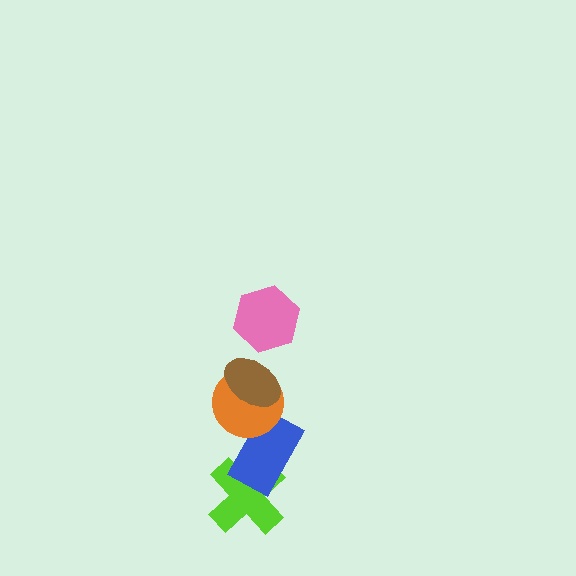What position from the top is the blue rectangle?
The blue rectangle is 4th from the top.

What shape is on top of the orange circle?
The brown ellipse is on top of the orange circle.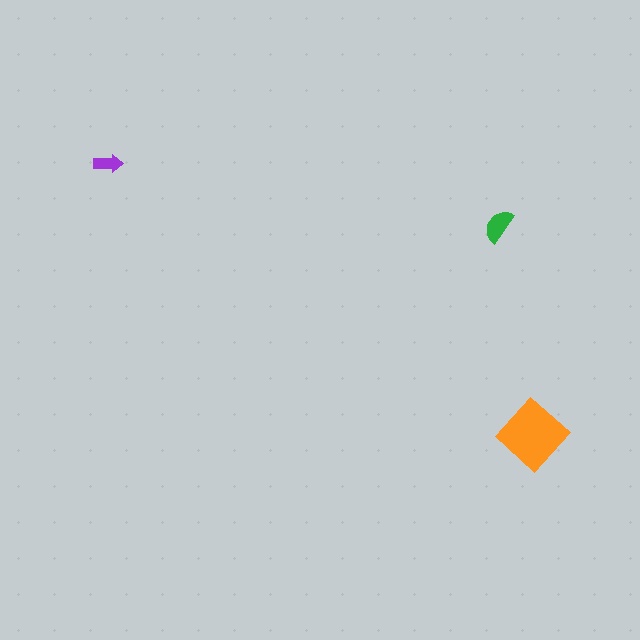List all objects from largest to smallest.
The orange diamond, the green semicircle, the purple arrow.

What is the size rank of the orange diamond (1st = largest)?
1st.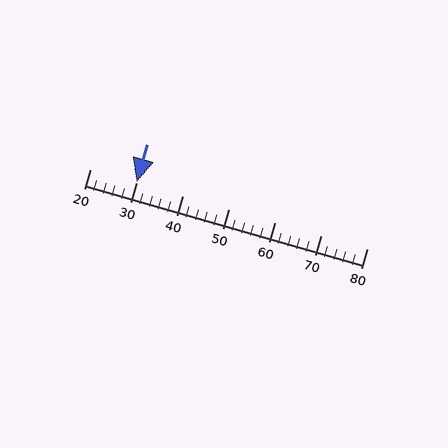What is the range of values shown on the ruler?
The ruler shows values from 20 to 80.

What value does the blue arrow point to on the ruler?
The blue arrow points to approximately 30.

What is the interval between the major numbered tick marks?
The major tick marks are spaced 10 units apart.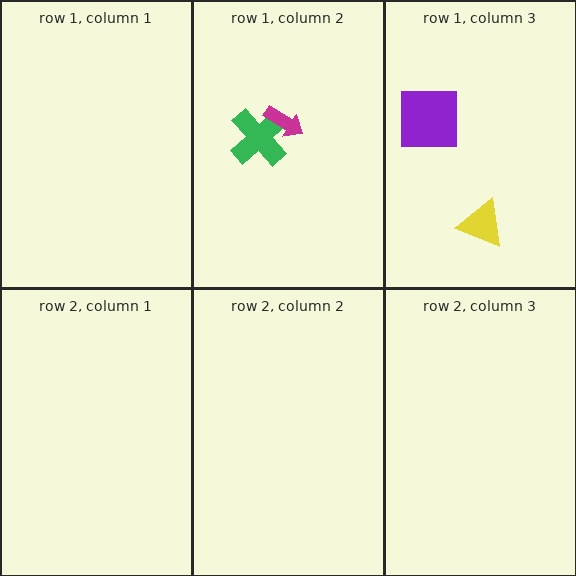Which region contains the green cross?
The row 1, column 2 region.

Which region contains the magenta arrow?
The row 1, column 2 region.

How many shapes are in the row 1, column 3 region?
2.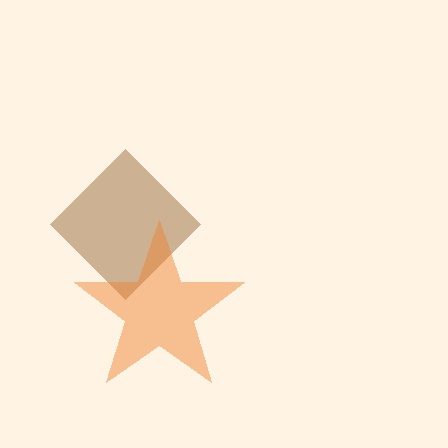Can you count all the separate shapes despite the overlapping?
Yes, there are 2 separate shapes.